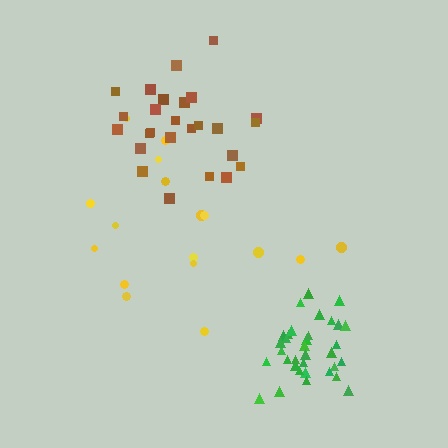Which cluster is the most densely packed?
Green.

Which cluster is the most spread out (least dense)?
Yellow.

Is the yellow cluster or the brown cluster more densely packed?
Brown.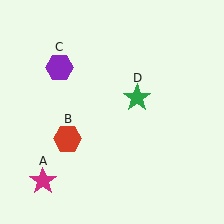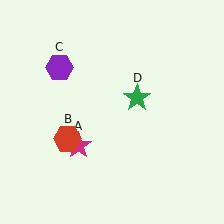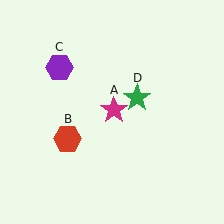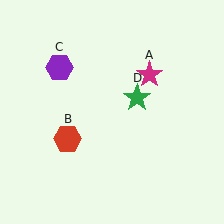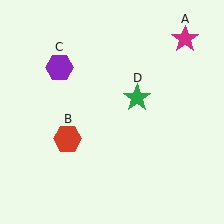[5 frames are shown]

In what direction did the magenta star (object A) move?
The magenta star (object A) moved up and to the right.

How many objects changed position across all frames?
1 object changed position: magenta star (object A).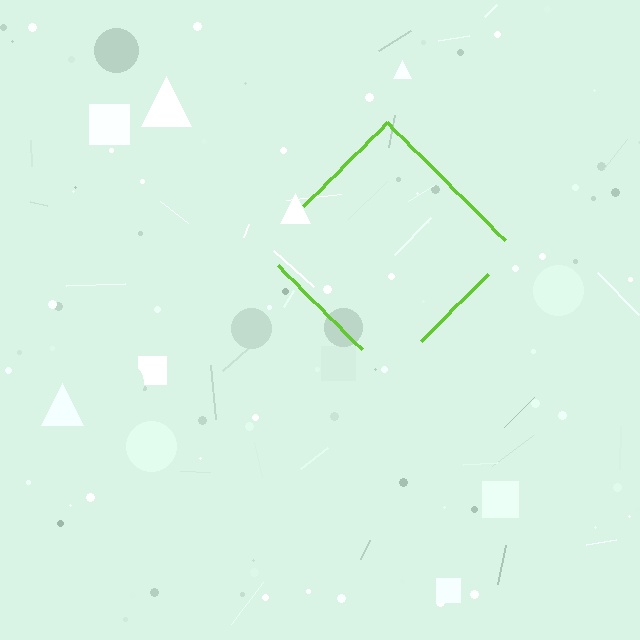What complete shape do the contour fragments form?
The contour fragments form a diamond.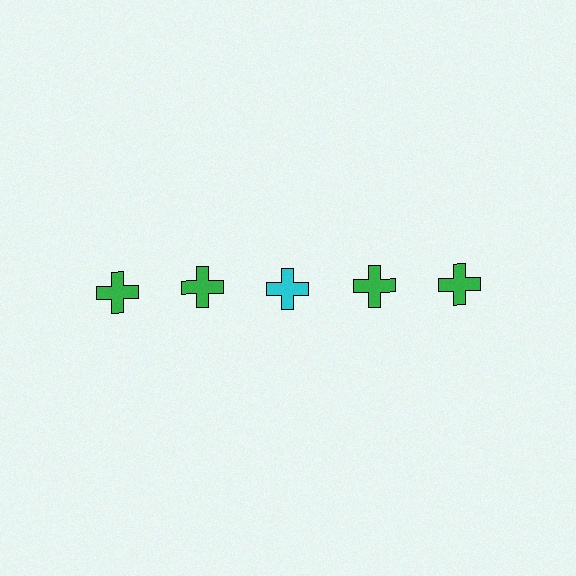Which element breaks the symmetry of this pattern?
The cyan cross in the top row, center column breaks the symmetry. All other shapes are green crosses.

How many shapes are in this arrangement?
There are 5 shapes arranged in a grid pattern.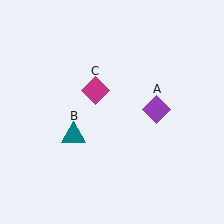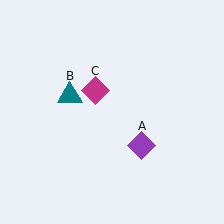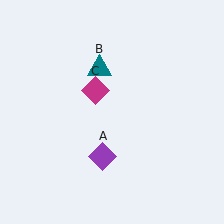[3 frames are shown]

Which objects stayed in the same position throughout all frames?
Magenta diamond (object C) remained stationary.